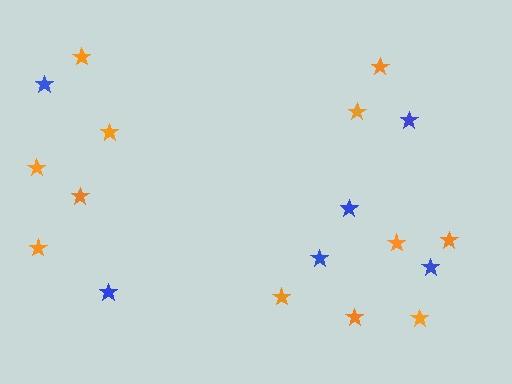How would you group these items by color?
There are 2 groups: one group of orange stars (12) and one group of blue stars (6).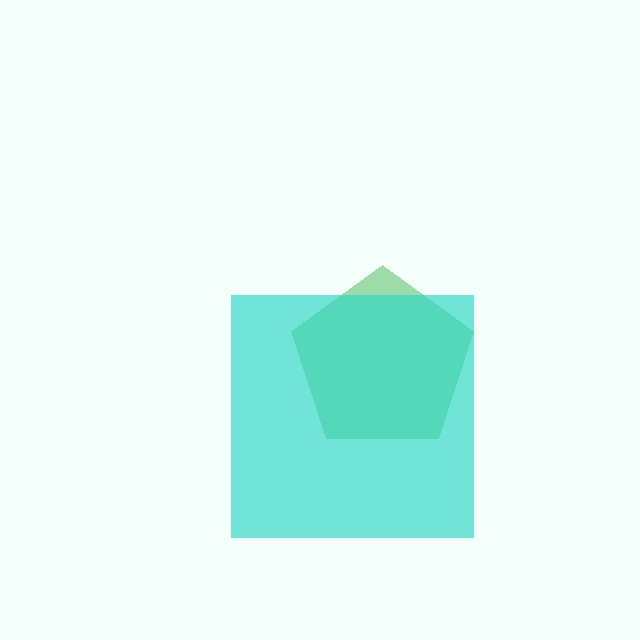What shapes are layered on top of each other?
The layered shapes are: a green pentagon, a cyan square.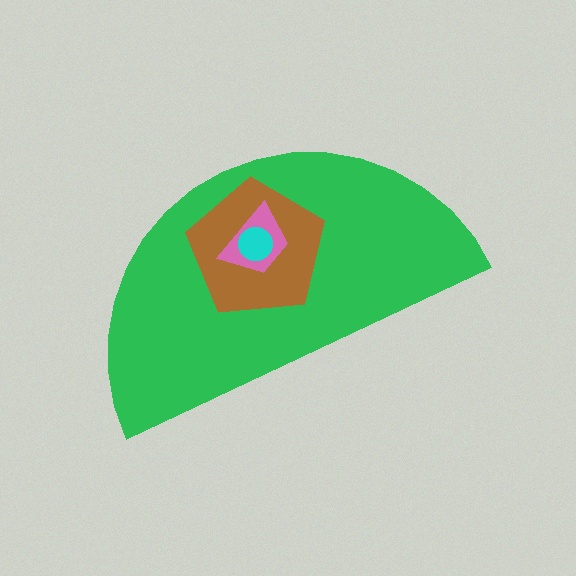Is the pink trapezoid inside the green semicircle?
Yes.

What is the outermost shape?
The green semicircle.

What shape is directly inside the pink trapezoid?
The cyan circle.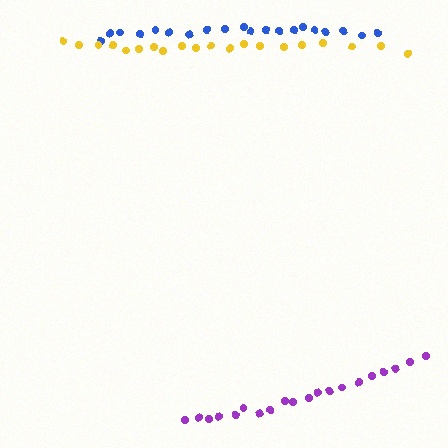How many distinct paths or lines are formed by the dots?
There are 3 distinct paths.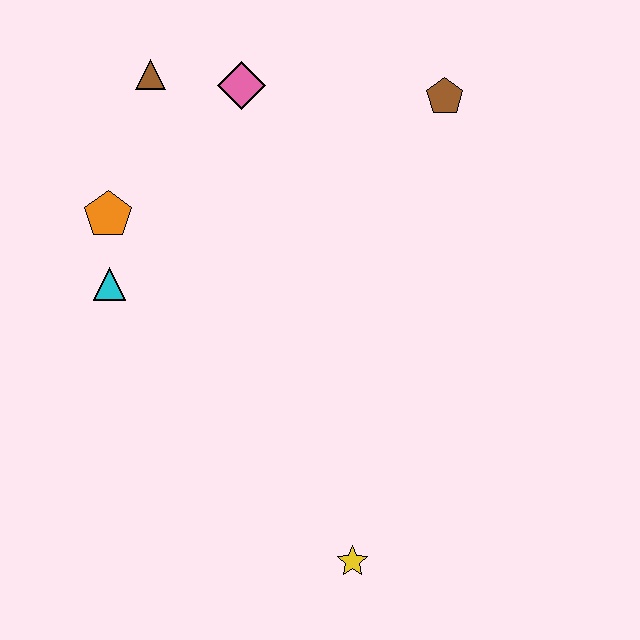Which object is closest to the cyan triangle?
The orange pentagon is closest to the cyan triangle.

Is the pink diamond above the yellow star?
Yes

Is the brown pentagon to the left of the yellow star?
No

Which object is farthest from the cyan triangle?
The brown pentagon is farthest from the cyan triangle.